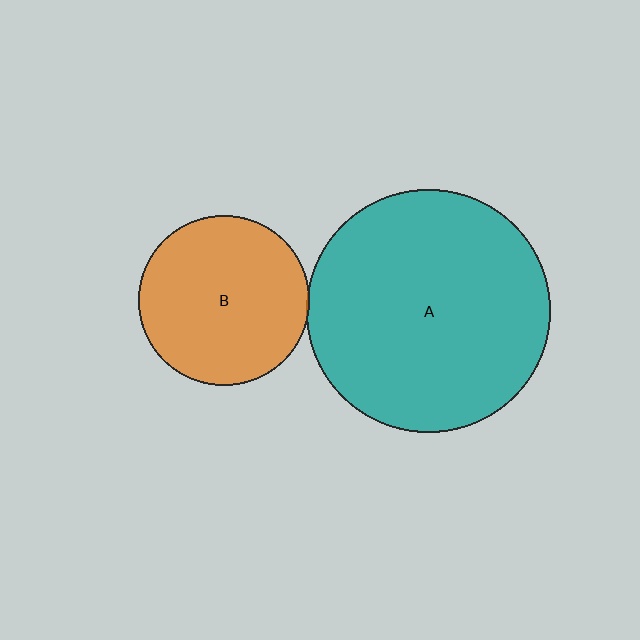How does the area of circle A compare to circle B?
Approximately 2.0 times.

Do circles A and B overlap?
Yes.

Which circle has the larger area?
Circle A (teal).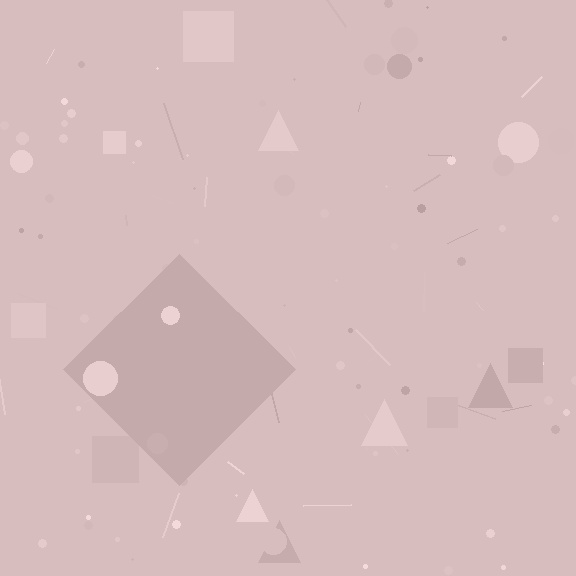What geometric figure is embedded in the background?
A diamond is embedded in the background.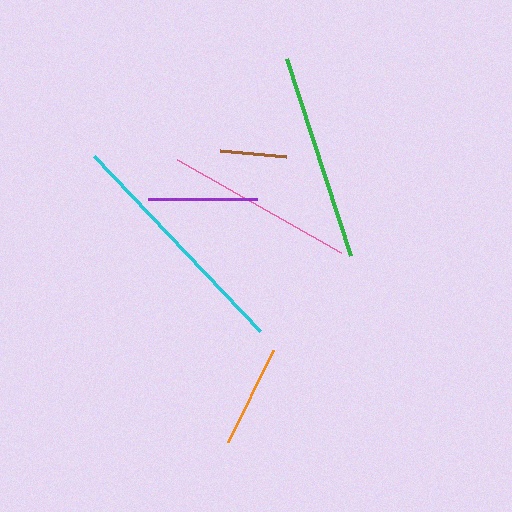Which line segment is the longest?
The cyan line is the longest at approximately 241 pixels.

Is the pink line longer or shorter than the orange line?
The pink line is longer than the orange line.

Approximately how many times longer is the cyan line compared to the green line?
The cyan line is approximately 1.2 times the length of the green line.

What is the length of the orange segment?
The orange segment is approximately 102 pixels long.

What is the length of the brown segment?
The brown segment is approximately 67 pixels long.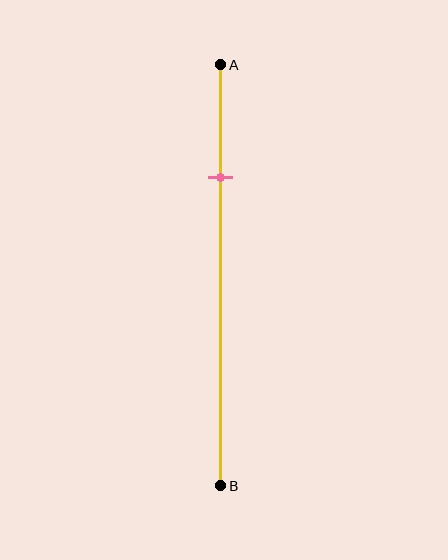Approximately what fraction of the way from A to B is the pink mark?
The pink mark is approximately 25% of the way from A to B.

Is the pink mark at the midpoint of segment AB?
No, the mark is at about 25% from A, not at the 50% midpoint.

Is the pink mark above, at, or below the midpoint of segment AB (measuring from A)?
The pink mark is above the midpoint of segment AB.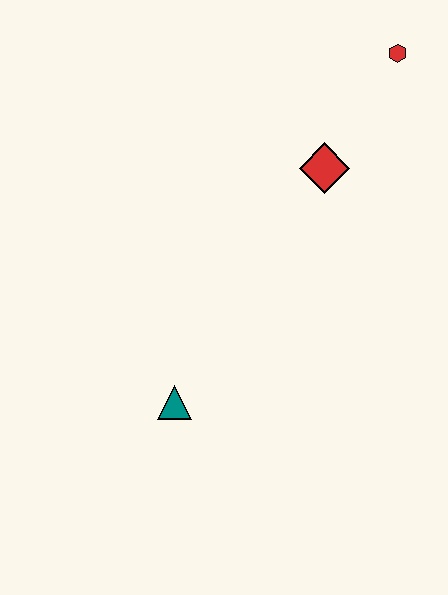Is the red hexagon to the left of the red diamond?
No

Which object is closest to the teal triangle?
The red diamond is closest to the teal triangle.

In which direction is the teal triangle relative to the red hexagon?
The teal triangle is below the red hexagon.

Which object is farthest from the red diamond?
The teal triangle is farthest from the red diamond.